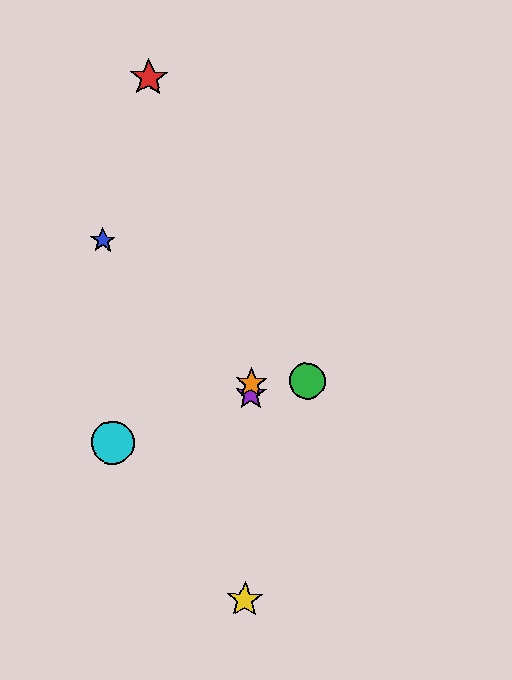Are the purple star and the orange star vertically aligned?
Yes, both are at x≈251.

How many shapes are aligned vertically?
3 shapes (the yellow star, the purple star, the orange star) are aligned vertically.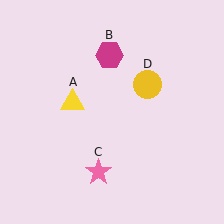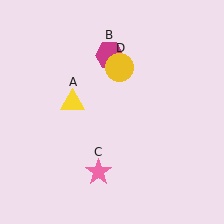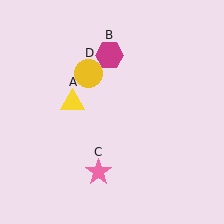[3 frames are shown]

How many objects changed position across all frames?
1 object changed position: yellow circle (object D).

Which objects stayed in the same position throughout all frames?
Yellow triangle (object A) and magenta hexagon (object B) and pink star (object C) remained stationary.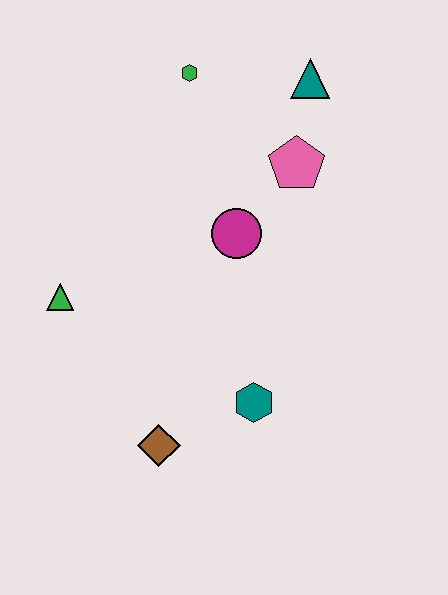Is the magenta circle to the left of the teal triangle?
Yes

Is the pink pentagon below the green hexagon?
Yes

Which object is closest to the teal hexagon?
The brown diamond is closest to the teal hexagon.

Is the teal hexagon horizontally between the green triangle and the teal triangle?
Yes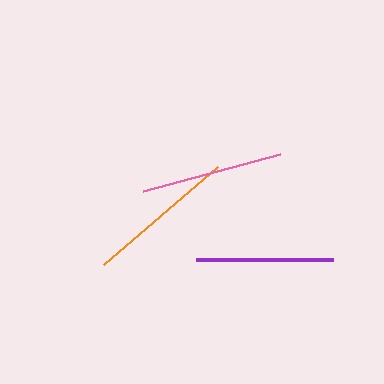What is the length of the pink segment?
The pink segment is approximately 142 pixels long.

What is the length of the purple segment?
The purple segment is approximately 137 pixels long.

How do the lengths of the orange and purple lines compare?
The orange and purple lines are approximately the same length.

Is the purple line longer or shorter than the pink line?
The pink line is longer than the purple line.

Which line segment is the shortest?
The purple line is the shortest at approximately 137 pixels.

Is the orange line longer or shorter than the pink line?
The orange line is longer than the pink line.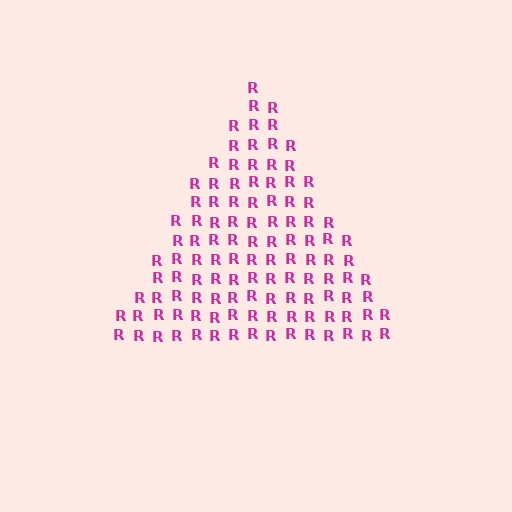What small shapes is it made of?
It is made of small letter R's.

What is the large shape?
The large shape is a triangle.